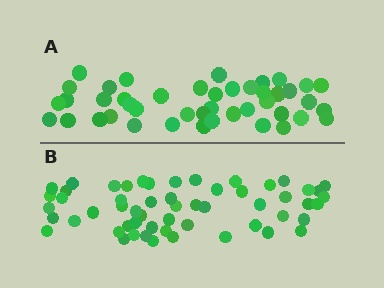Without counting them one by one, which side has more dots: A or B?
Region B (the bottom region) has more dots.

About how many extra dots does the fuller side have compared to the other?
Region B has roughly 12 or so more dots than region A.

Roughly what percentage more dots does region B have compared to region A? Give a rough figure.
About 25% more.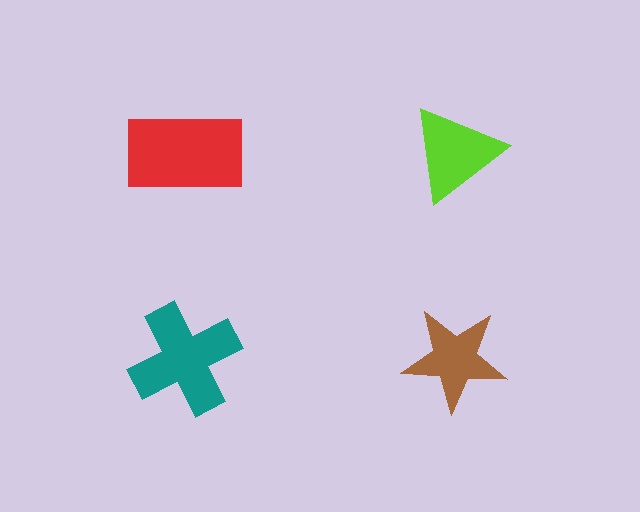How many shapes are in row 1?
2 shapes.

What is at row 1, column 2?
A lime triangle.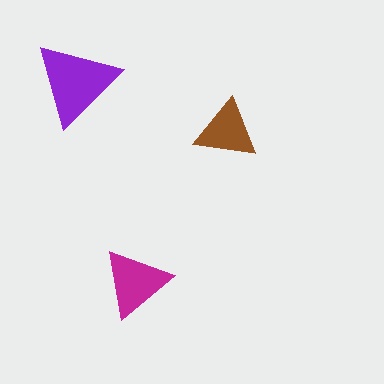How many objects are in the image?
There are 3 objects in the image.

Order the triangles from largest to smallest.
the purple one, the magenta one, the brown one.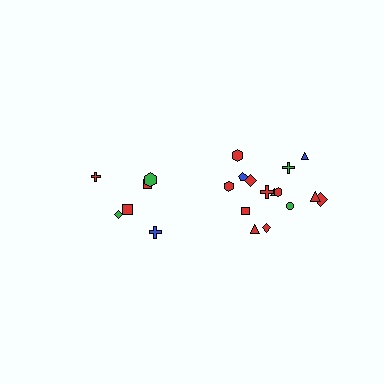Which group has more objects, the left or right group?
The right group.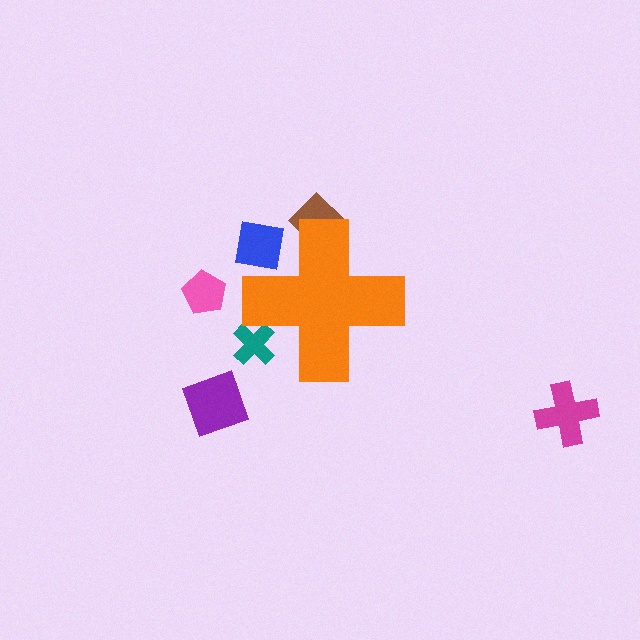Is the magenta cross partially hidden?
No, the magenta cross is fully visible.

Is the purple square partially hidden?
No, the purple square is fully visible.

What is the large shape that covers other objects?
An orange cross.